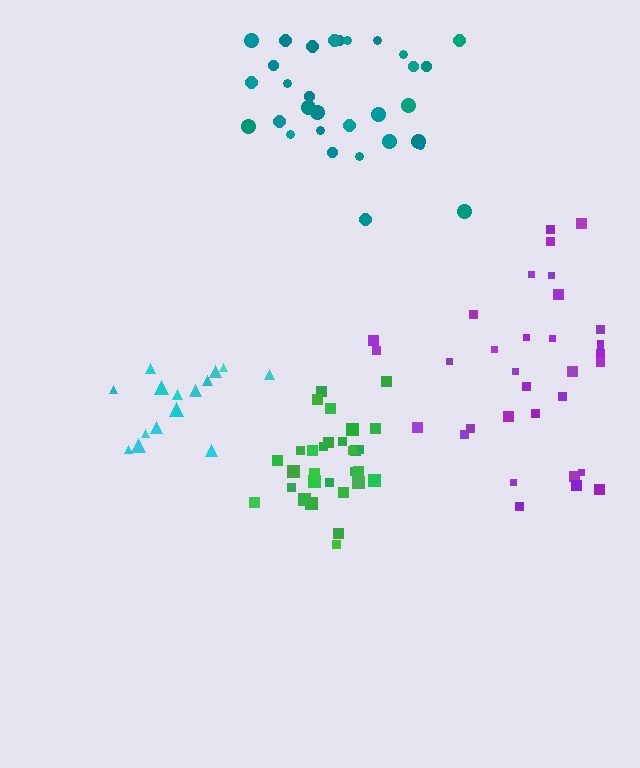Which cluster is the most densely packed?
Green.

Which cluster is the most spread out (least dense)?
Purple.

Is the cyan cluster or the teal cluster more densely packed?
Cyan.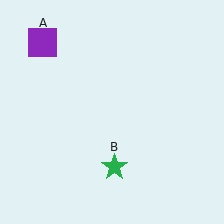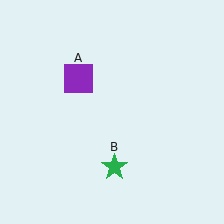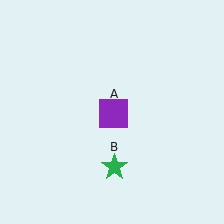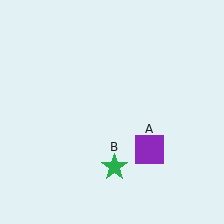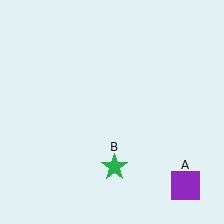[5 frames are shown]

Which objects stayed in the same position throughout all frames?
Green star (object B) remained stationary.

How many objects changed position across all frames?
1 object changed position: purple square (object A).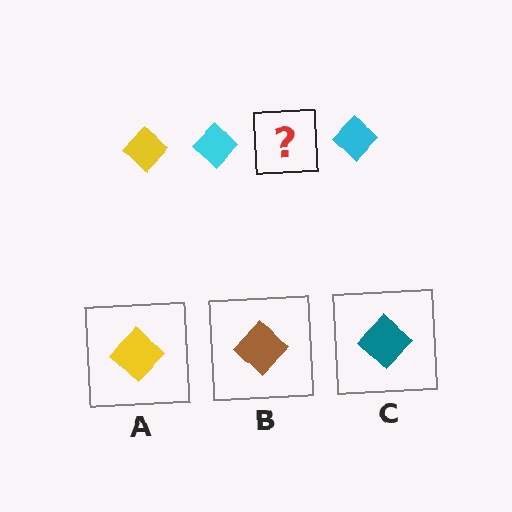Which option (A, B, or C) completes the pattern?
A.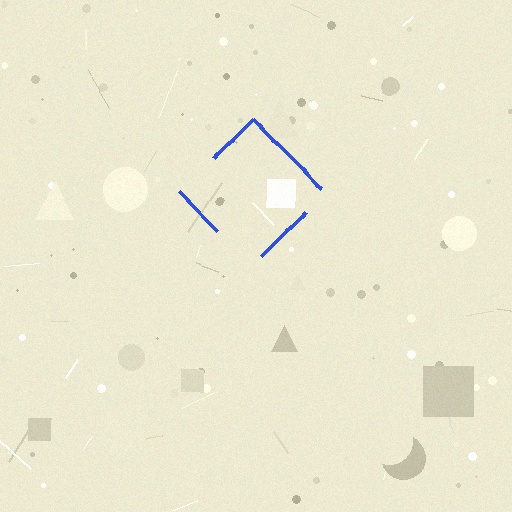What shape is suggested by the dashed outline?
The dashed outline suggests a diamond.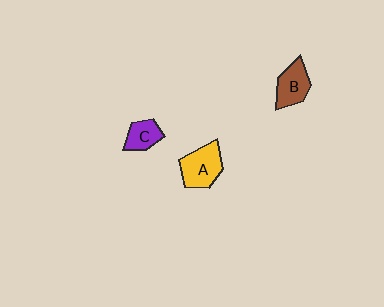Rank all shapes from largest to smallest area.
From largest to smallest: A (yellow), B (brown), C (purple).